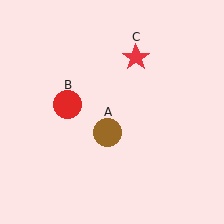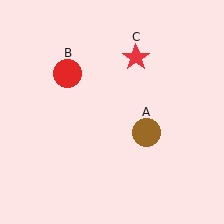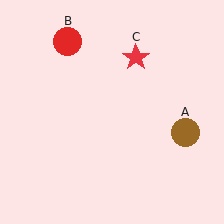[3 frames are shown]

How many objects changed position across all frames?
2 objects changed position: brown circle (object A), red circle (object B).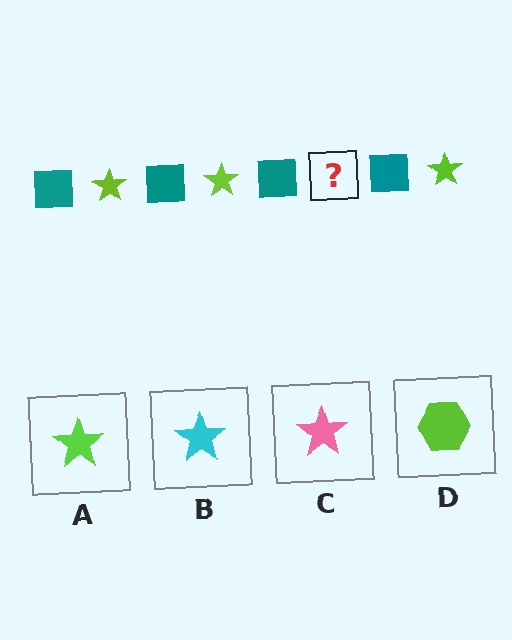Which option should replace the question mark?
Option A.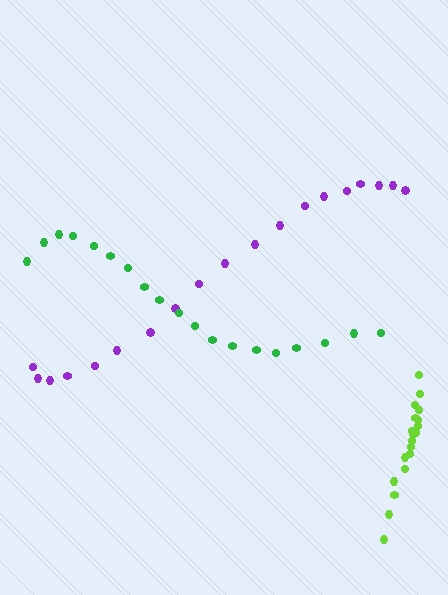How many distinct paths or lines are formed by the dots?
There are 3 distinct paths.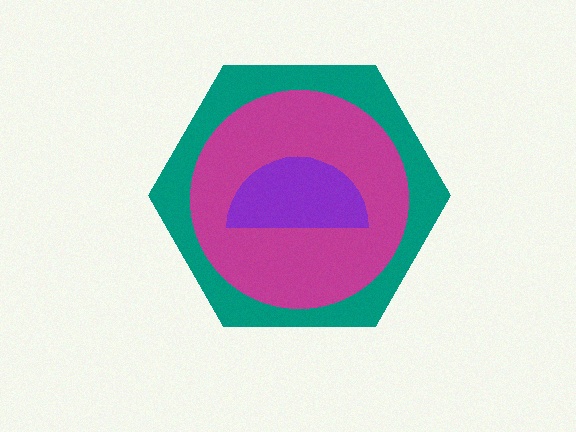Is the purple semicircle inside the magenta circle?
Yes.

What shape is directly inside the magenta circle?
The purple semicircle.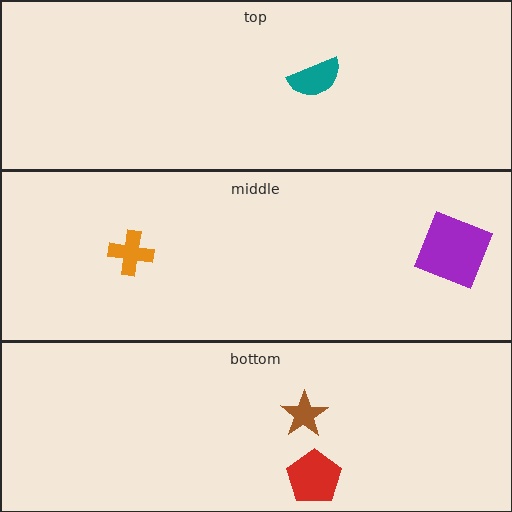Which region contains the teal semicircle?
The top region.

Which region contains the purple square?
The middle region.